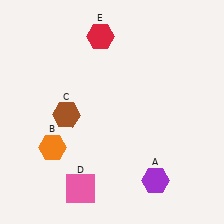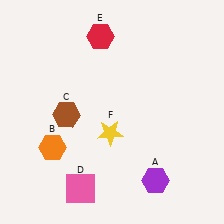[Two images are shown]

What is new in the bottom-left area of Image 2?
A yellow star (F) was added in the bottom-left area of Image 2.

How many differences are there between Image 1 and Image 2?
There is 1 difference between the two images.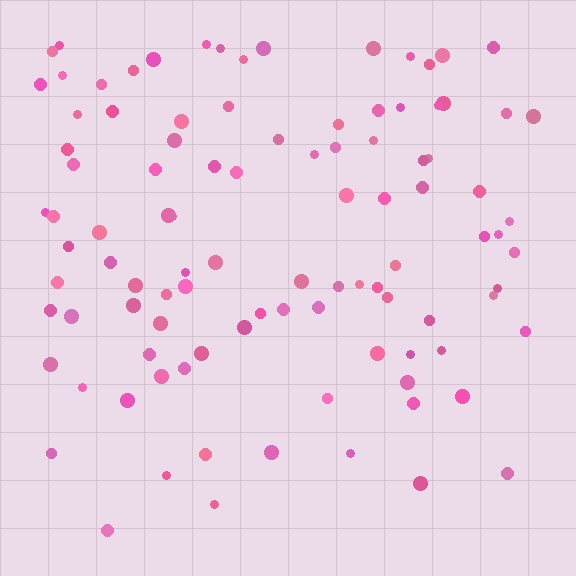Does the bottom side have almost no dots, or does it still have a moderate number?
Still a moderate number, just noticeably fewer than the top.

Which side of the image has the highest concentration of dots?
The top.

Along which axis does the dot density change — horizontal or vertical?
Vertical.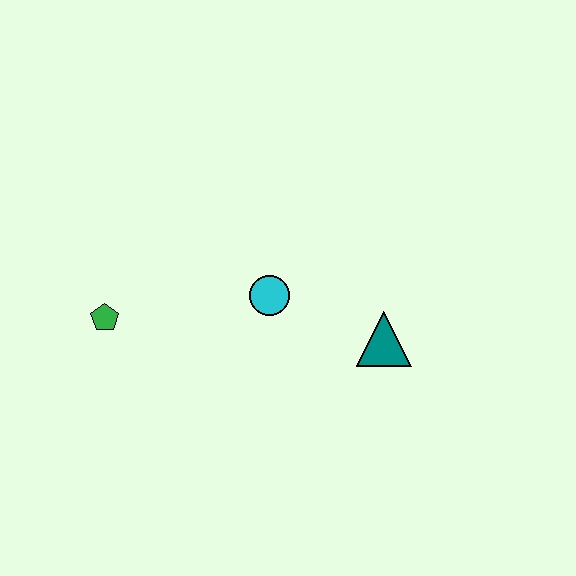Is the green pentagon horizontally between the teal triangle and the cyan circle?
No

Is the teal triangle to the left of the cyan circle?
No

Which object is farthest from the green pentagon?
The teal triangle is farthest from the green pentagon.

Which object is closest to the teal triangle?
The cyan circle is closest to the teal triangle.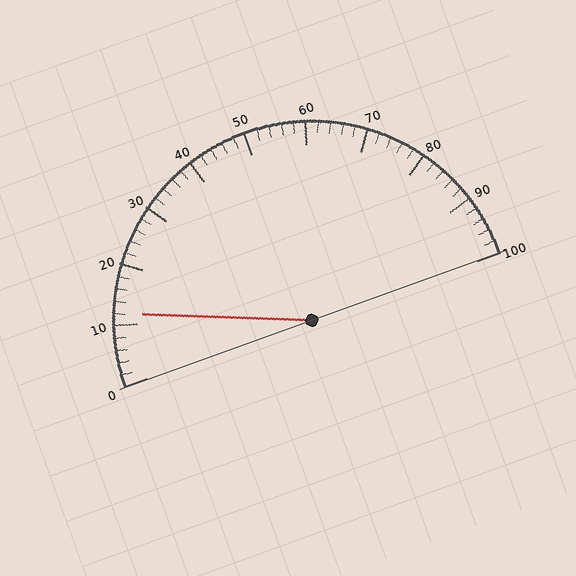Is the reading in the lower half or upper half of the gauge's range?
The reading is in the lower half of the range (0 to 100).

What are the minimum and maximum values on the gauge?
The gauge ranges from 0 to 100.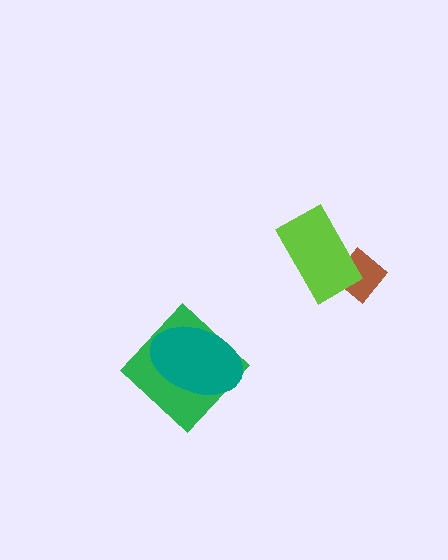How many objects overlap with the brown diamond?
1 object overlaps with the brown diamond.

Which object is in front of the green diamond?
The teal ellipse is in front of the green diamond.